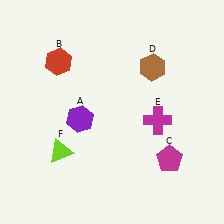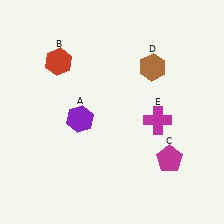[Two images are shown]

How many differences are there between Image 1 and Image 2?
There is 1 difference between the two images.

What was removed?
The lime triangle (F) was removed in Image 2.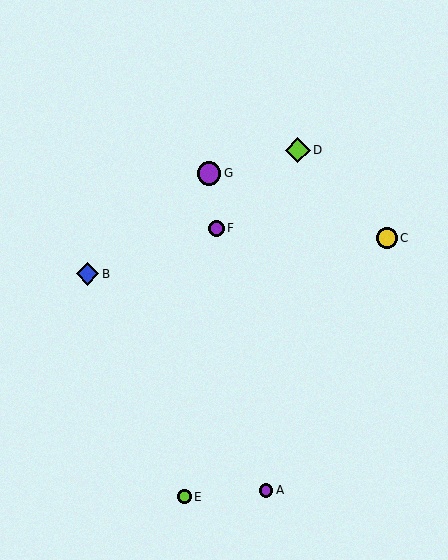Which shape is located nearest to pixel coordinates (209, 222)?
The purple circle (labeled F) at (216, 228) is nearest to that location.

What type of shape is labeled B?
Shape B is a blue diamond.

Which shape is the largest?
The lime diamond (labeled D) is the largest.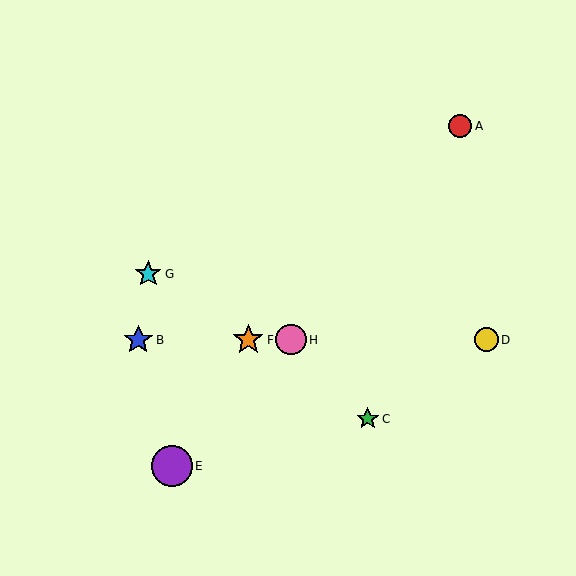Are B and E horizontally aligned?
No, B is at y≈340 and E is at y≈466.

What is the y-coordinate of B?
Object B is at y≈340.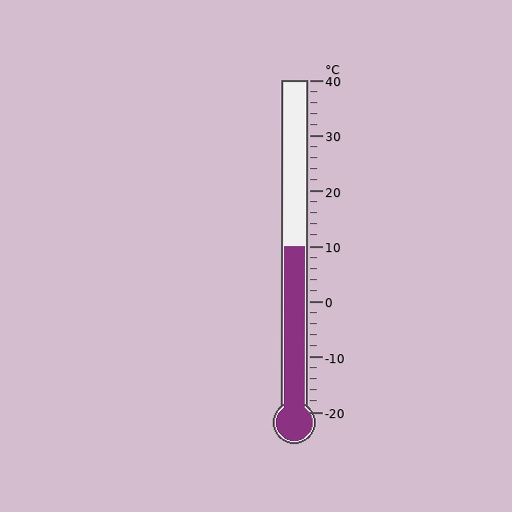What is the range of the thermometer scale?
The thermometer scale ranges from -20°C to 40°C.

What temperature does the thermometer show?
The thermometer shows approximately 10°C.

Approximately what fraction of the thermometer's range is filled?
The thermometer is filled to approximately 50% of its range.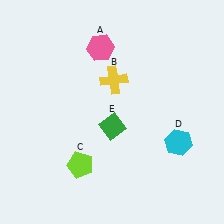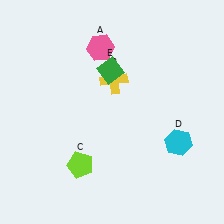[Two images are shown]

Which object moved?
The green diamond (E) moved up.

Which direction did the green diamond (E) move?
The green diamond (E) moved up.